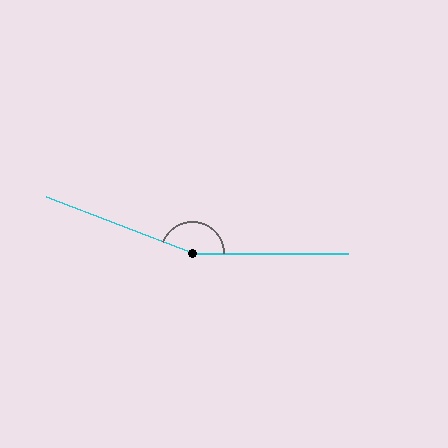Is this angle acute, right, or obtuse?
It is obtuse.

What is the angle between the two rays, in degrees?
Approximately 159 degrees.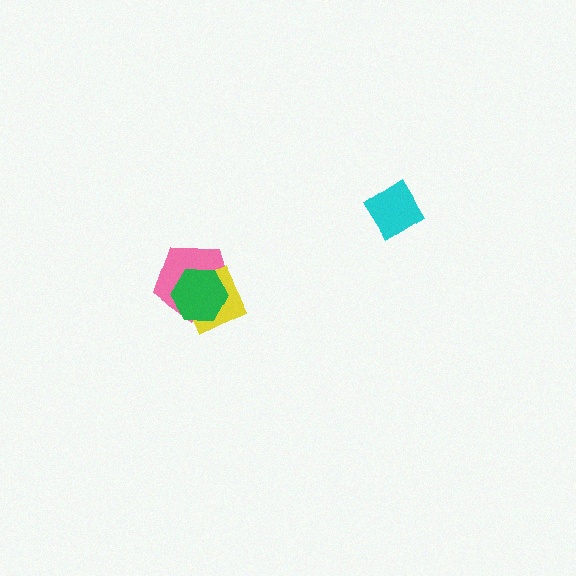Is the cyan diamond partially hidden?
No, no other shape covers it.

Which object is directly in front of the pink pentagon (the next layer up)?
The yellow diamond is directly in front of the pink pentagon.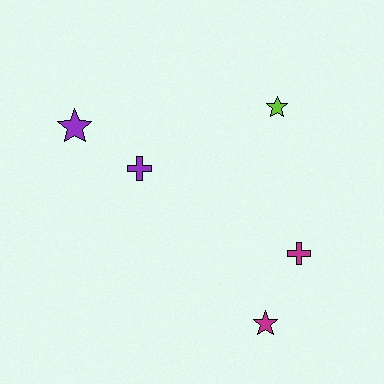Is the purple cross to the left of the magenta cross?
Yes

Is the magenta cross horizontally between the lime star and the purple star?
No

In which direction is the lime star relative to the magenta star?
The lime star is above the magenta star.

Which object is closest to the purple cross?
The purple star is closest to the purple cross.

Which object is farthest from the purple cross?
The magenta star is farthest from the purple cross.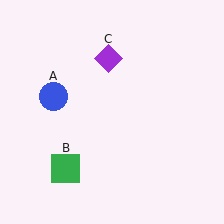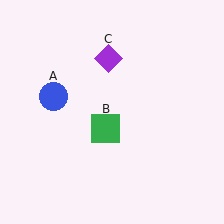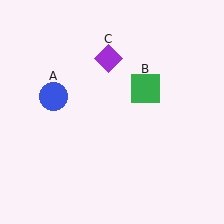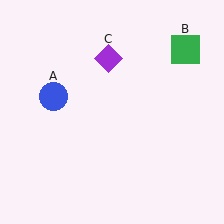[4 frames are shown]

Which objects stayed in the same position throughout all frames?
Blue circle (object A) and purple diamond (object C) remained stationary.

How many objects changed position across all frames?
1 object changed position: green square (object B).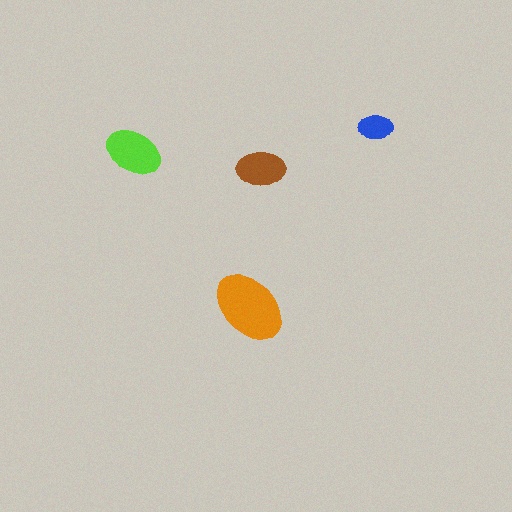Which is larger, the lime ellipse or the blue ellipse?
The lime one.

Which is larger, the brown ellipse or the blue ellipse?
The brown one.